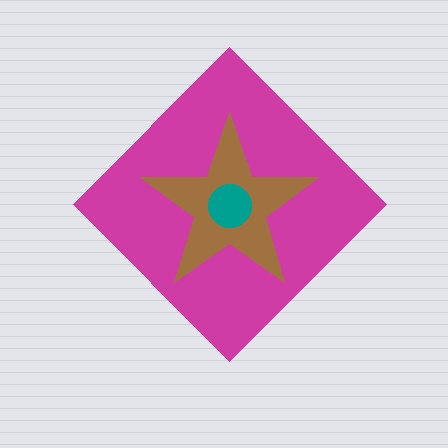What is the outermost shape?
The magenta diamond.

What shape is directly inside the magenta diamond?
The brown star.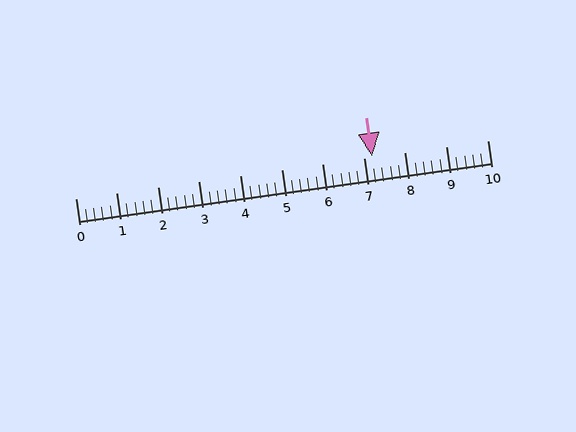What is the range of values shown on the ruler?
The ruler shows values from 0 to 10.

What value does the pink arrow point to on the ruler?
The pink arrow points to approximately 7.2.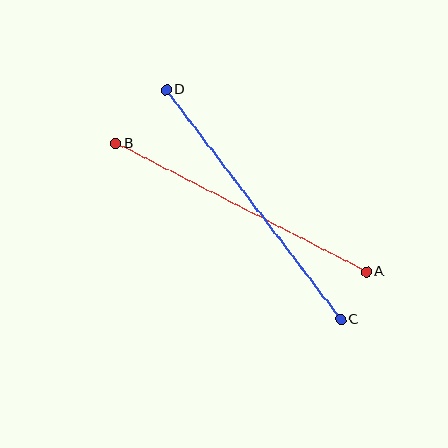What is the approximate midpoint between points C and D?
The midpoint is at approximately (253, 205) pixels.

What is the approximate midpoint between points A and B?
The midpoint is at approximately (241, 208) pixels.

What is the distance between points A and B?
The distance is approximately 282 pixels.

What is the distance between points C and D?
The distance is approximately 289 pixels.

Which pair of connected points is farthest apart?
Points C and D are farthest apart.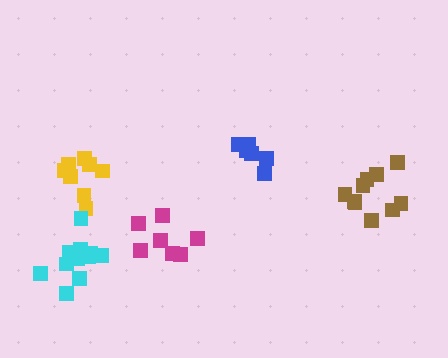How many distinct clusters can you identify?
There are 5 distinct clusters.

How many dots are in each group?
Group 1: 8 dots, Group 2: 10 dots, Group 3: 11 dots, Group 4: 7 dots, Group 5: 6 dots (42 total).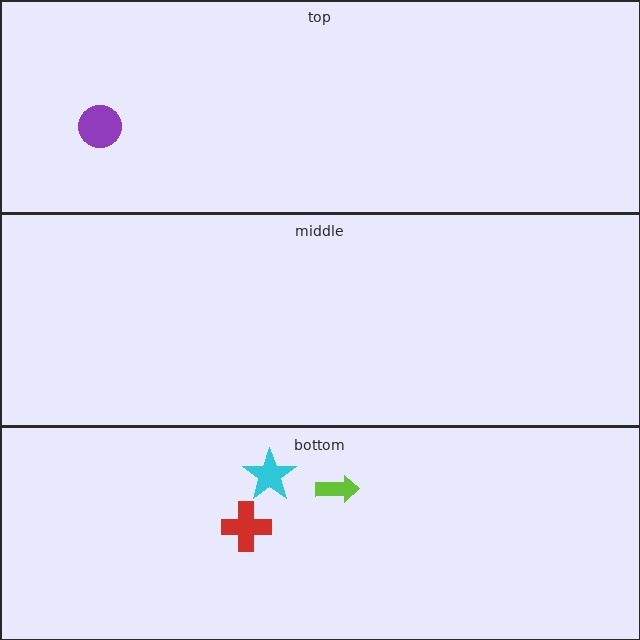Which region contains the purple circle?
The top region.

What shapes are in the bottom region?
The cyan star, the red cross, the lime arrow.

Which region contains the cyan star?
The bottom region.